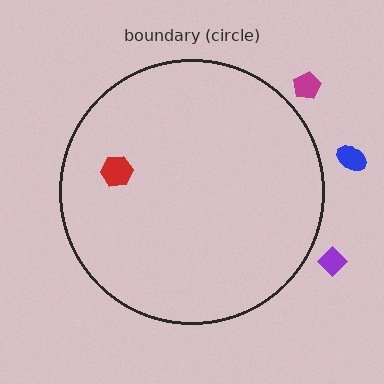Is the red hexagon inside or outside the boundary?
Inside.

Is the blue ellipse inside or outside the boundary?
Outside.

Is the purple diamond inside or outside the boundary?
Outside.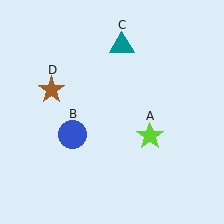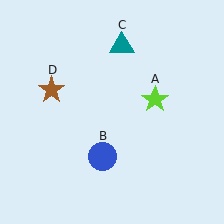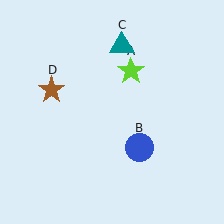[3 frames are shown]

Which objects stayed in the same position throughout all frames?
Teal triangle (object C) and brown star (object D) remained stationary.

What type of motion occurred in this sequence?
The lime star (object A), blue circle (object B) rotated counterclockwise around the center of the scene.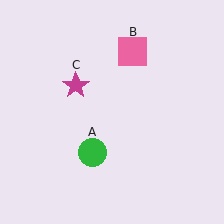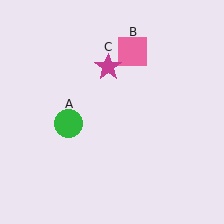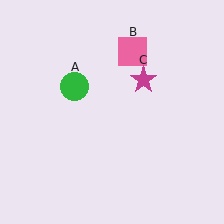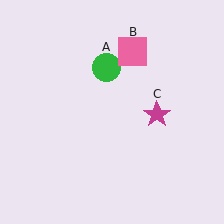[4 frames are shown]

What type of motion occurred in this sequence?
The green circle (object A), magenta star (object C) rotated clockwise around the center of the scene.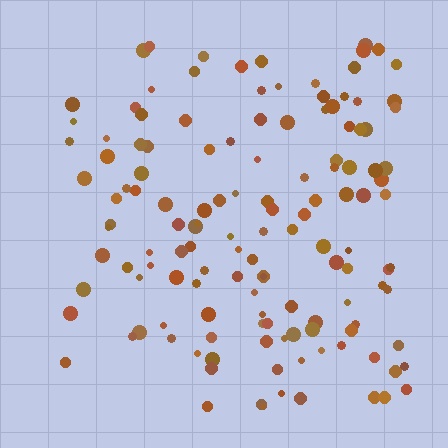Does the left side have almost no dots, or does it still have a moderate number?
Still a moderate number, just noticeably fewer than the right.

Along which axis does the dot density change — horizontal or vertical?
Horizontal.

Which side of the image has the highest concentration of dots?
The right.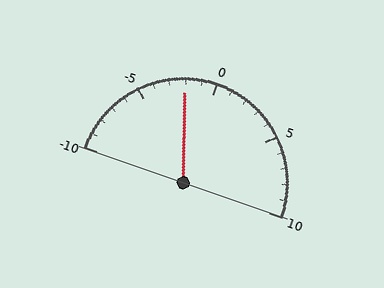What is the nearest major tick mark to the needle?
The nearest major tick mark is 0.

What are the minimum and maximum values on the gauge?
The gauge ranges from -10 to 10.